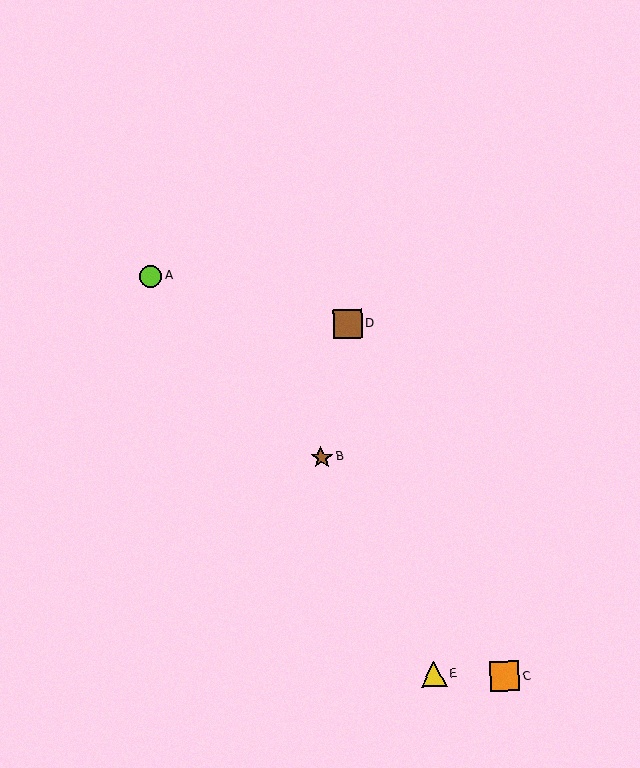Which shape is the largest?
The orange square (labeled C) is the largest.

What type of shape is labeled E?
Shape E is a yellow triangle.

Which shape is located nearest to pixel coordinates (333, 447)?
The brown star (labeled B) at (321, 457) is nearest to that location.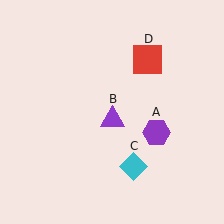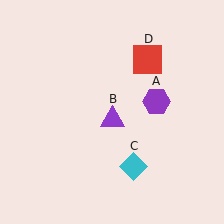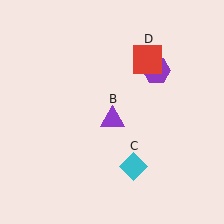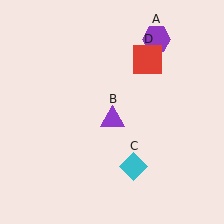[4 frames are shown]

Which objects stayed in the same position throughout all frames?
Purple triangle (object B) and cyan diamond (object C) and red square (object D) remained stationary.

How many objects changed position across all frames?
1 object changed position: purple hexagon (object A).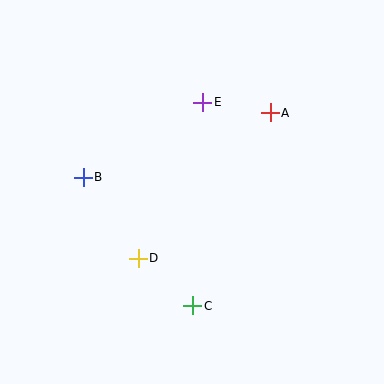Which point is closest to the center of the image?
Point D at (138, 258) is closest to the center.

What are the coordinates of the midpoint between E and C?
The midpoint between E and C is at (198, 204).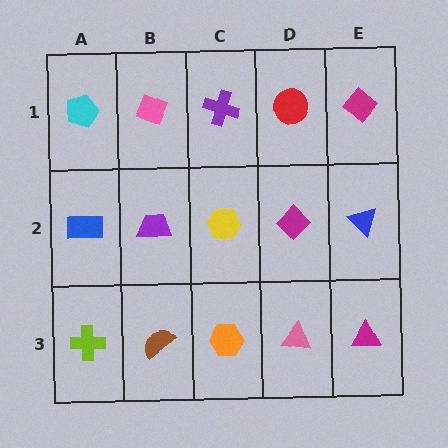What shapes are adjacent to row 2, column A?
A cyan pentagon (row 1, column A), a lime cross (row 3, column A), a purple trapezoid (row 2, column B).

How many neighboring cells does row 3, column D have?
3.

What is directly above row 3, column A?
A blue rectangle.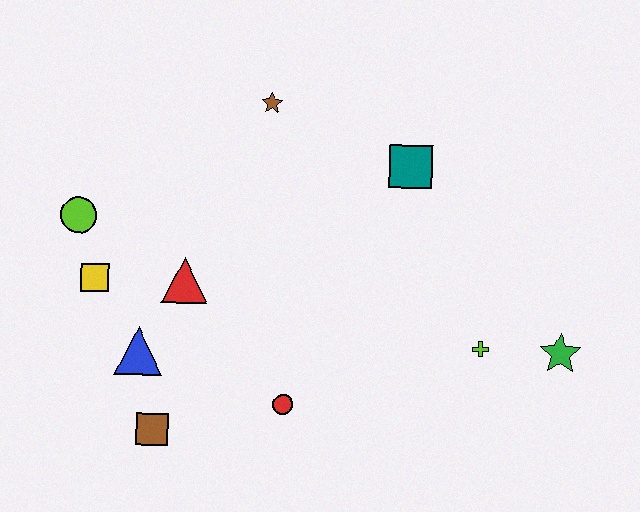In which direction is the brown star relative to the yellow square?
The brown star is above the yellow square.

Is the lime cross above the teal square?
No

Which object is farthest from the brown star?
The green star is farthest from the brown star.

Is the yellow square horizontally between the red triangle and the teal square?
No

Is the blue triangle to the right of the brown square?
No